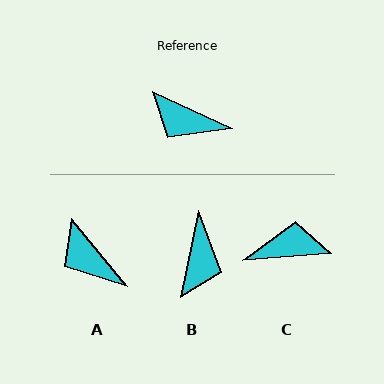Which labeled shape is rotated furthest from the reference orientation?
C, about 150 degrees away.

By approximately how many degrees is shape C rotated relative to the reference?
Approximately 150 degrees clockwise.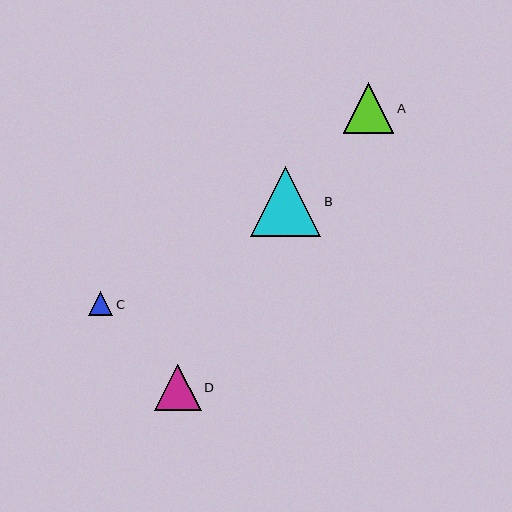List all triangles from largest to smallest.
From largest to smallest: B, A, D, C.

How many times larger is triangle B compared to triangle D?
Triangle B is approximately 1.5 times the size of triangle D.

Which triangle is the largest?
Triangle B is the largest with a size of approximately 70 pixels.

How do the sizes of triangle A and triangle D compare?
Triangle A and triangle D are approximately the same size.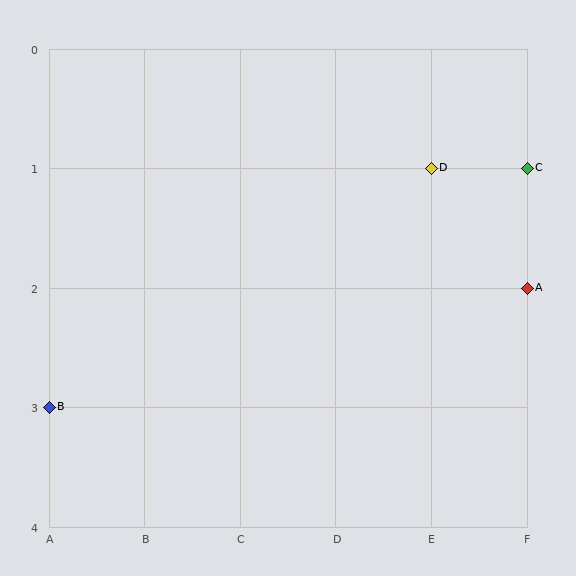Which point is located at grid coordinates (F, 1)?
Point C is at (F, 1).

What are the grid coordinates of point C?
Point C is at grid coordinates (F, 1).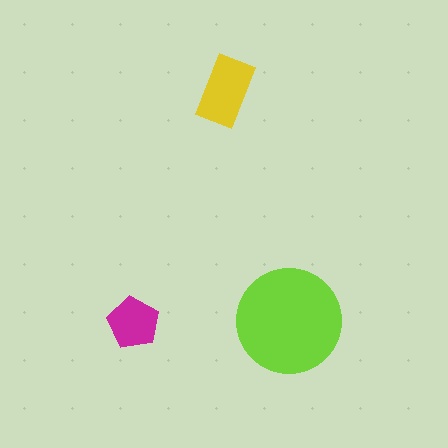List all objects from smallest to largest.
The magenta pentagon, the yellow rectangle, the lime circle.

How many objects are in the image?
There are 3 objects in the image.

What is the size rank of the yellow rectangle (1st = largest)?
2nd.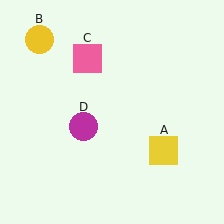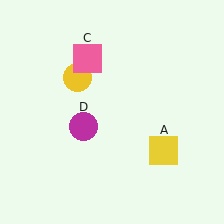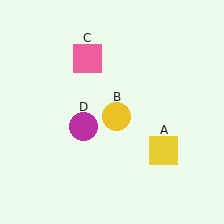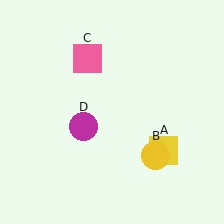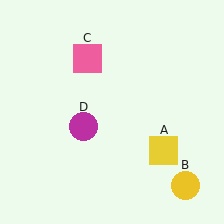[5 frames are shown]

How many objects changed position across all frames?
1 object changed position: yellow circle (object B).